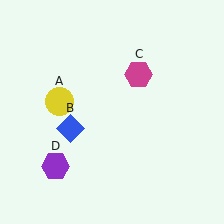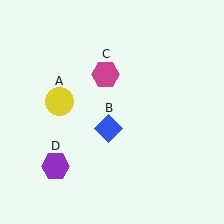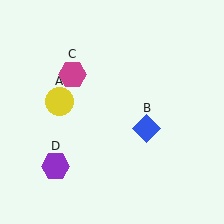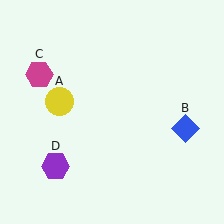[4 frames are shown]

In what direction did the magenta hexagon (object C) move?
The magenta hexagon (object C) moved left.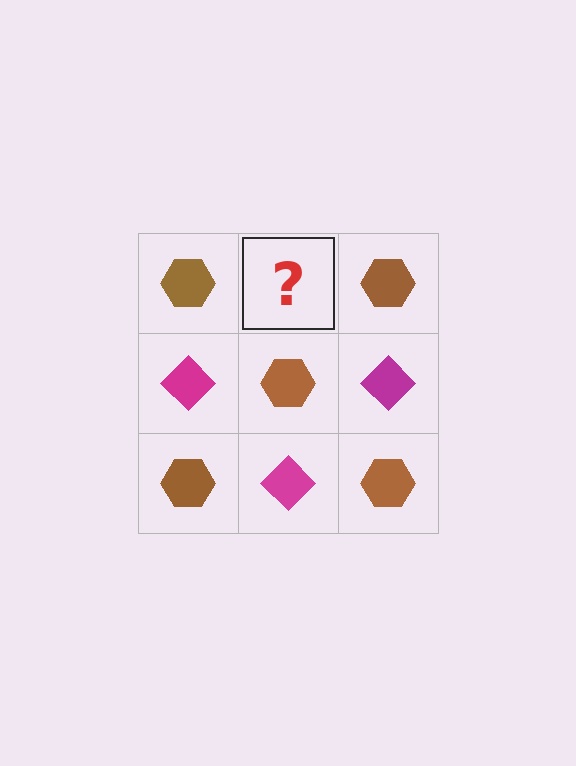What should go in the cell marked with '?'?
The missing cell should contain a magenta diamond.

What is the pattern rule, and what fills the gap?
The rule is that it alternates brown hexagon and magenta diamond in a checkerboard pattern. The gap should be filled with a magenta diamond.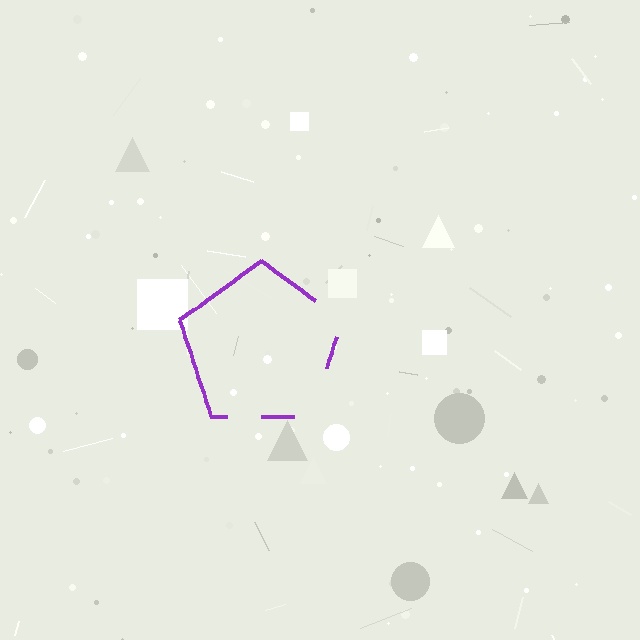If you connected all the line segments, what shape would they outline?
They would outline a pentagon.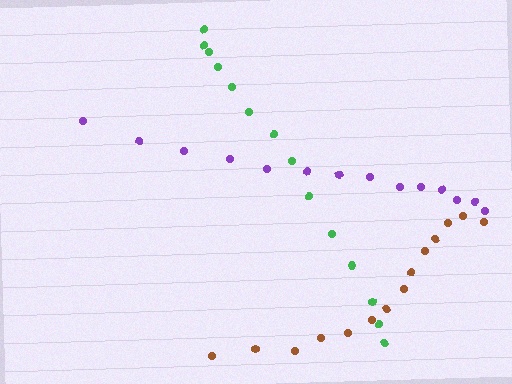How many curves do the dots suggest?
There are 3 distinct paths.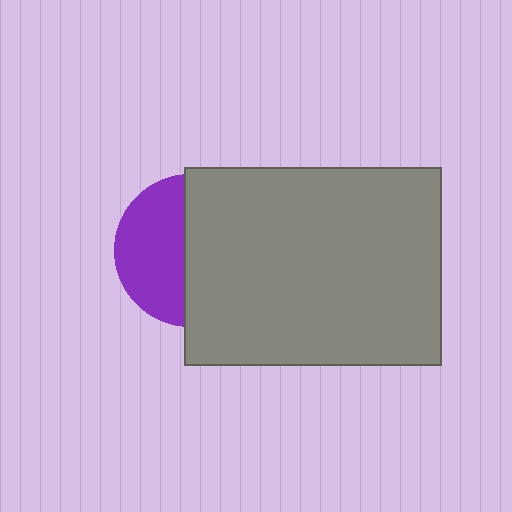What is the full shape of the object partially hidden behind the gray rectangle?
The partially hidden object is a purple circle.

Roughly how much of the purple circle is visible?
A small part of it is visible (roughly 44%).